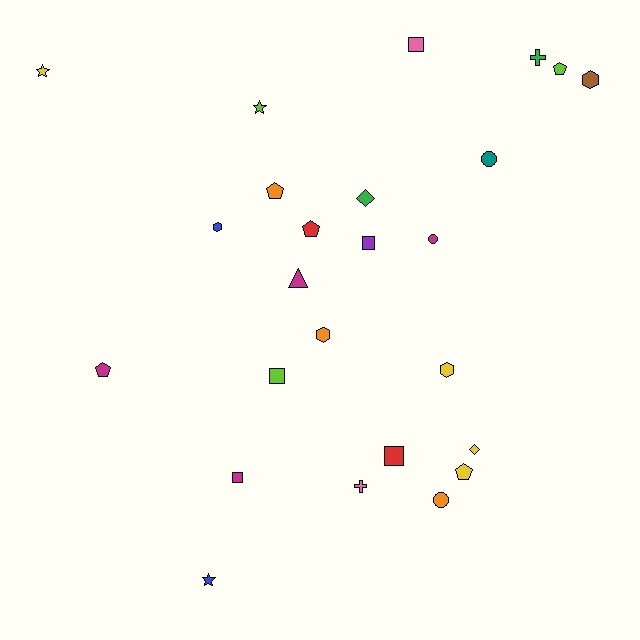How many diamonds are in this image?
There are 2 diamonds.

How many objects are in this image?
There are 25 objects.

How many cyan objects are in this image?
There are no cyan objects.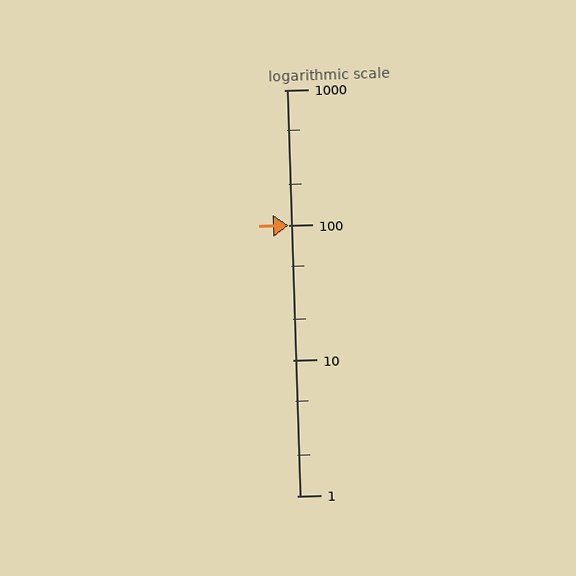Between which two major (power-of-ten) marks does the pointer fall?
The pointer is between 100 and 1000.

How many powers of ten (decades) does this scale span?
The scale spans 3 decades, from 1 to 1000.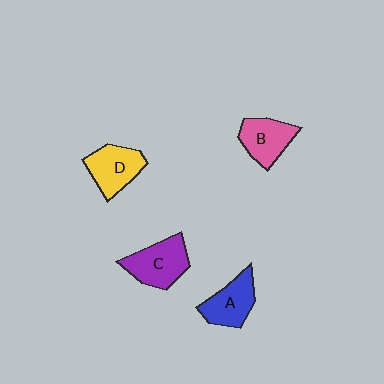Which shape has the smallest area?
Shape B (pink).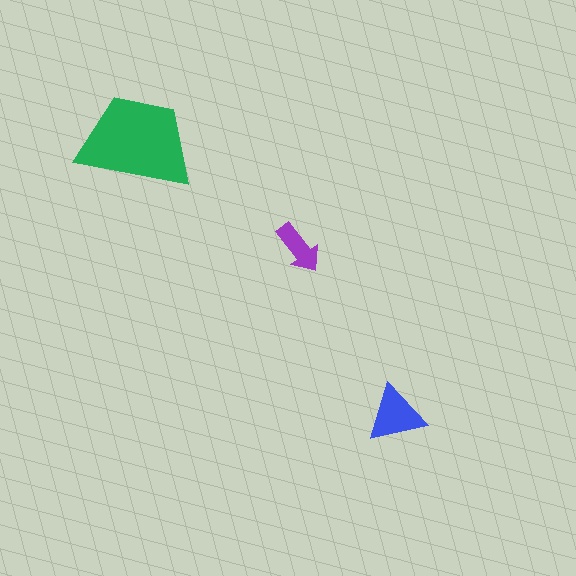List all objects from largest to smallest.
The green trapezoid, the blue triangle, the purple arrow.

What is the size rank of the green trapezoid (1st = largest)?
1st.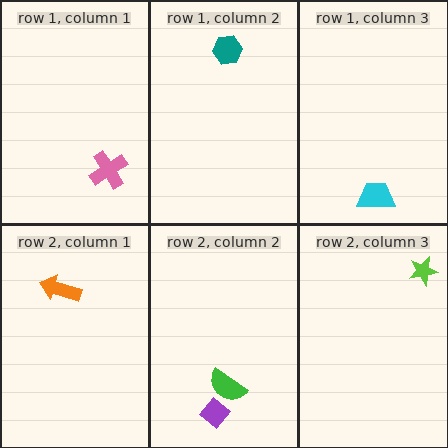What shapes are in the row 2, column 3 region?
The lime star.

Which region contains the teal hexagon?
The row 1, column 2 region.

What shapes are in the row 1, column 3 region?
The cyan trapezoid.